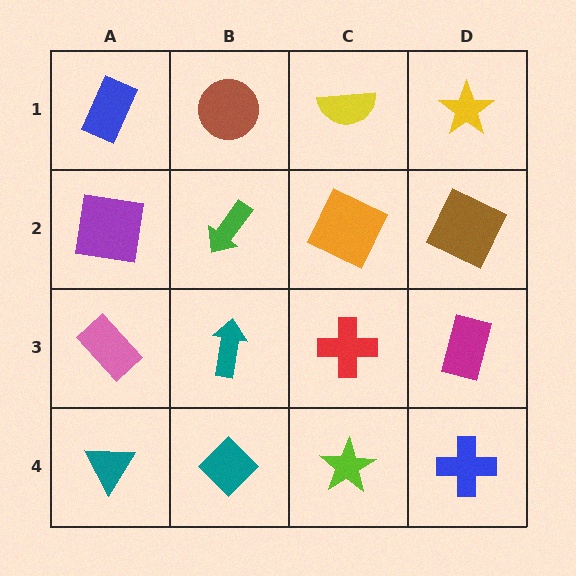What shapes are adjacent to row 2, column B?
A brown circle (row 1, column B), a teal arrow (row 3, column B), a purple square (row 2, column A), an orange square (row 2, column C).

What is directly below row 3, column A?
A teal triangle.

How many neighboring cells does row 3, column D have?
3.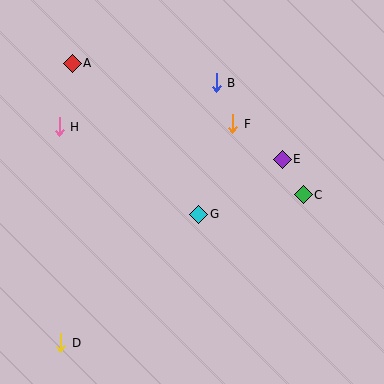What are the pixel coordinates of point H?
Point H is at (59, 127).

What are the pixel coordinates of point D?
Point D is at (61, 343).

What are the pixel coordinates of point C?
Point C is at (303, 195).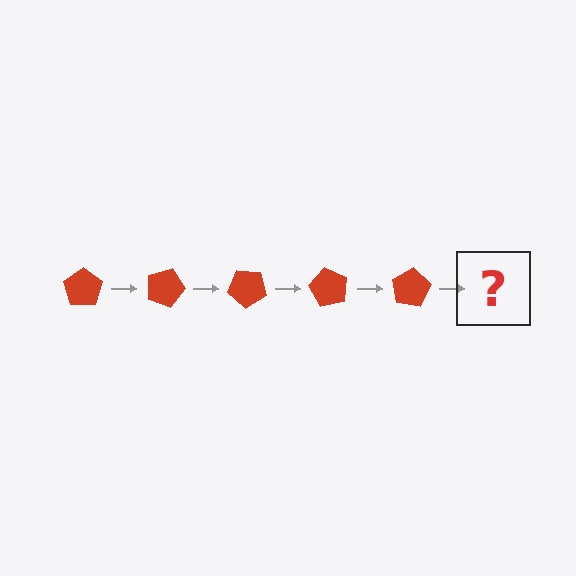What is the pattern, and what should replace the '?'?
The pattern is that the pentagon rotates 20 degrees each step. The '?' should be a red pentagon rotated 100 degrees.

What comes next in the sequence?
The next element should be a red pentagon rotated 100 degrees.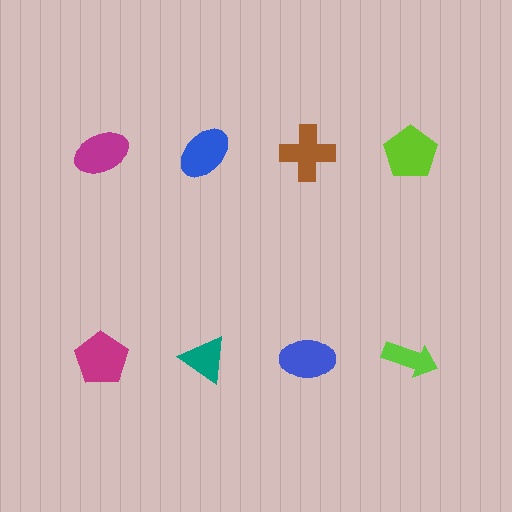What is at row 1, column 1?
A magenta ellipse.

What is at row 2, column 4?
A lime arrow.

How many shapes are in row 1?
4 shapes.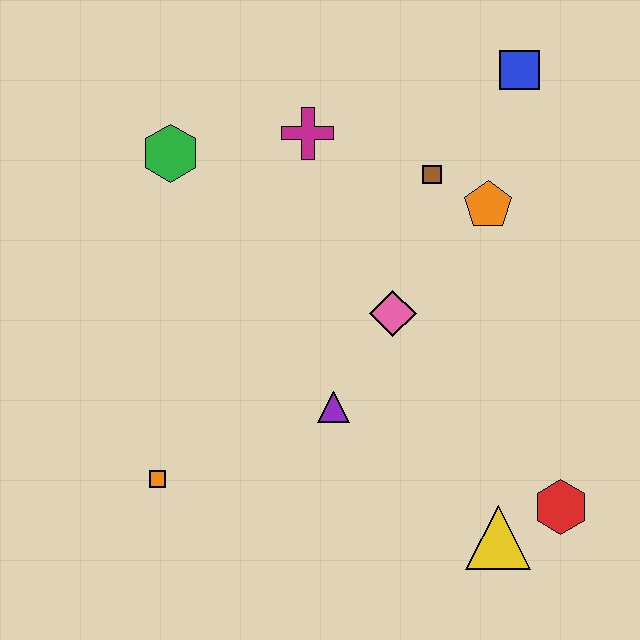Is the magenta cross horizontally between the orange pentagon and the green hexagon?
Yes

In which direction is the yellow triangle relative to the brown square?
The yellow triangle is below the brown square.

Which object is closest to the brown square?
The orange pentagon is closest to the brown square.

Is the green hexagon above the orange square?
Yes